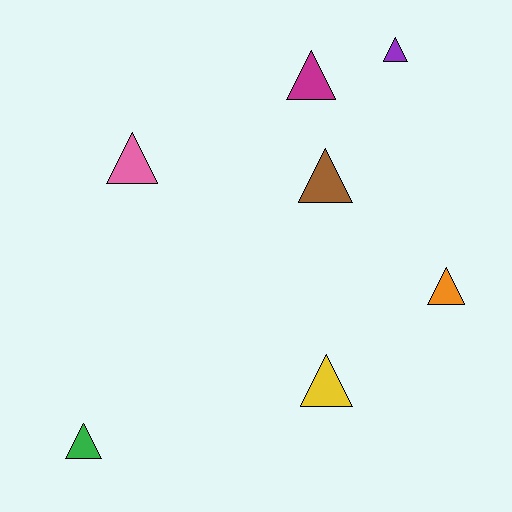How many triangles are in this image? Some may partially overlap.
There are 7 triangles.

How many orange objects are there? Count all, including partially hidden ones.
There is 1 orange object.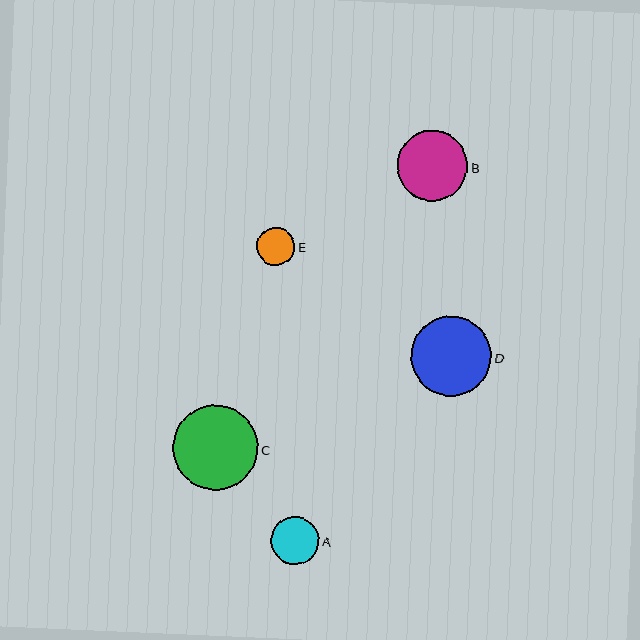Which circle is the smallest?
Circle E is the smallest with a size of approximately 38 pixels.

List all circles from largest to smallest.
From largest to smallest: C, D, B, A, E.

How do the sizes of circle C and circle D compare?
Circle C and circle D are approximately the same size.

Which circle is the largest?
Circle C is the largest with a size of approximately 85 pixels.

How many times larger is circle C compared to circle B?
Circle C is approximately 1.2 times the size of circle B.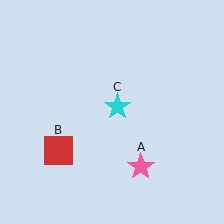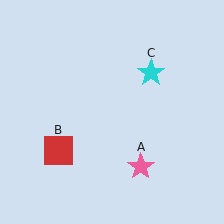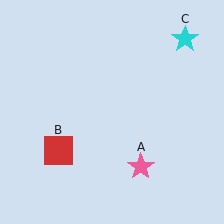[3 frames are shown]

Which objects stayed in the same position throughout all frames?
Pink star (object A) and red square (object B) remained stationary.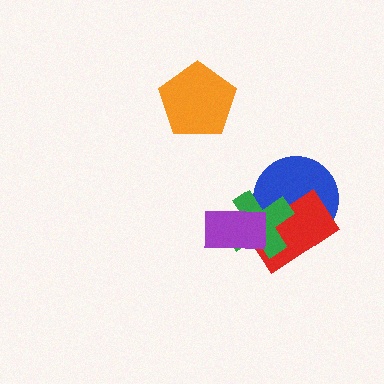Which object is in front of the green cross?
The purple rectangle is in front of the green cross.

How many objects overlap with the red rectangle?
3 objects overlap with the red rectangle.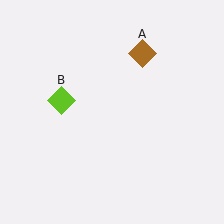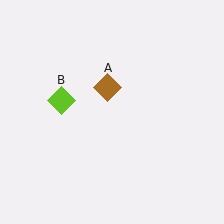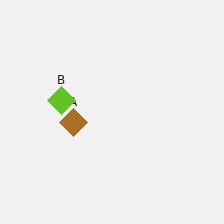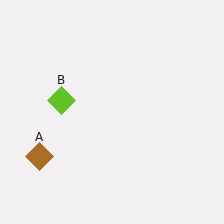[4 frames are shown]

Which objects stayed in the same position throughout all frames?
Lime diamond (object B) remained stationary.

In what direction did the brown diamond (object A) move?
The brown diamond (object A) moved down and to the left.